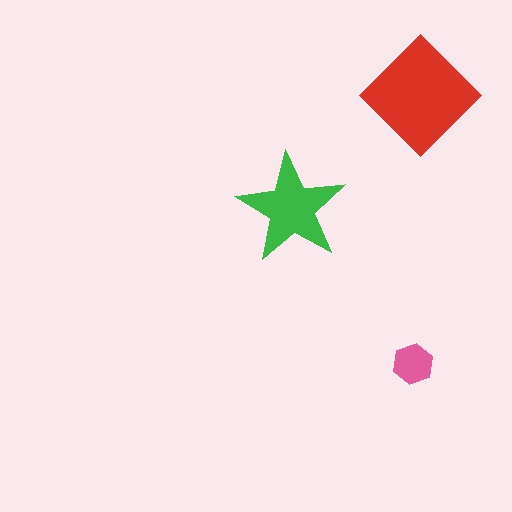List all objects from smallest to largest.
The pink hexagon, the green star, the red diamond.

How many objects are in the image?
There are 3 objects in the image.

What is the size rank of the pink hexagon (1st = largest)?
3rd.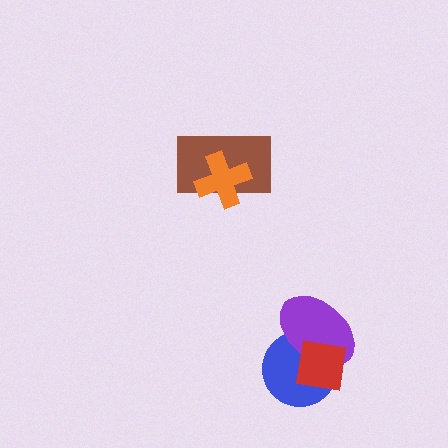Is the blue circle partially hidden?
Yes, it is partially covered by another shape.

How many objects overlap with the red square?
2 objects overlap with the red square.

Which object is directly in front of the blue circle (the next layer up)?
The purple ellipse is directly in front of the blue circle.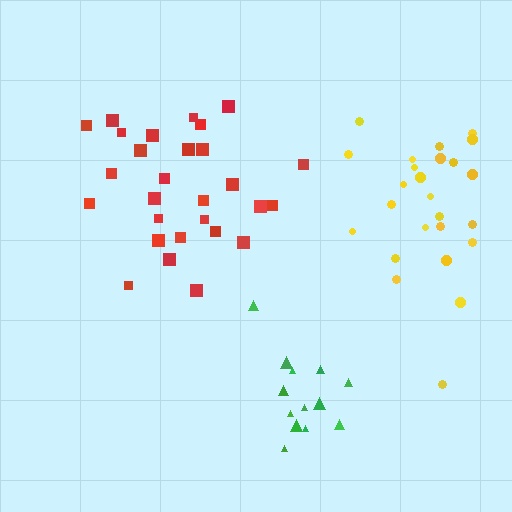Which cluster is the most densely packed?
Green.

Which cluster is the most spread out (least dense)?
Red.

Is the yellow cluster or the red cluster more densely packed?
Yellow.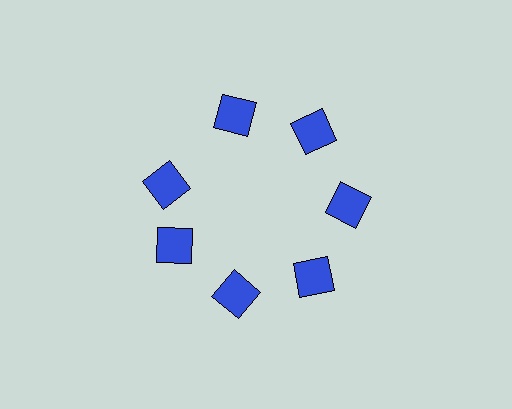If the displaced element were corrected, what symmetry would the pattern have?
It would have 7-fold rotational symmetry — the pattern would map onto itself every 51 degrees.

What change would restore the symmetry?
The symmetry would be restored by rotating it back into even spacing with its neighbors so that all 7 squares sit at equal angles and equal distance from the center.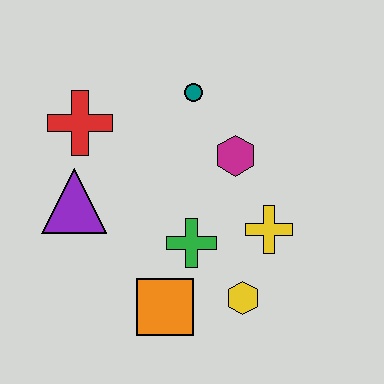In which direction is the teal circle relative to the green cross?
The teal circle is above the green cross.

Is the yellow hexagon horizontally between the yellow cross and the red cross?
Yes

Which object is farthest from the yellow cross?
The red cross is farthest from the yellow cross.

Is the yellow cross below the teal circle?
Yes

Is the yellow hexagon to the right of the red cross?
Yes